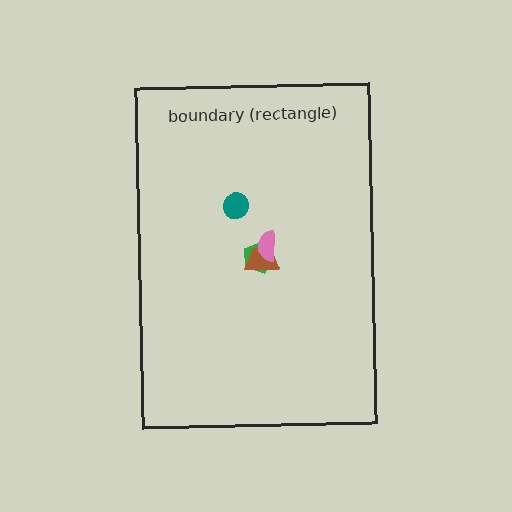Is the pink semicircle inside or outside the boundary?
Inside.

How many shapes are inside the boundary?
4 inside, 0 outside.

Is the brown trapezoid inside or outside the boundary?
Inside.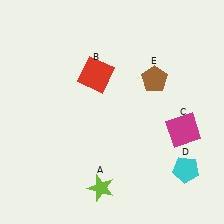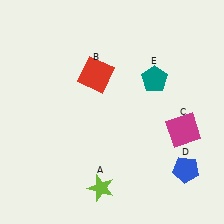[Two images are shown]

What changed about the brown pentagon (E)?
In Image 1, E is brown. In Image 2, it changed to teal.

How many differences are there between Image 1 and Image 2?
There are 2 differences between the two images.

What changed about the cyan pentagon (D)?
In Image 1, D is cyan. In Image 2, it changed to blue.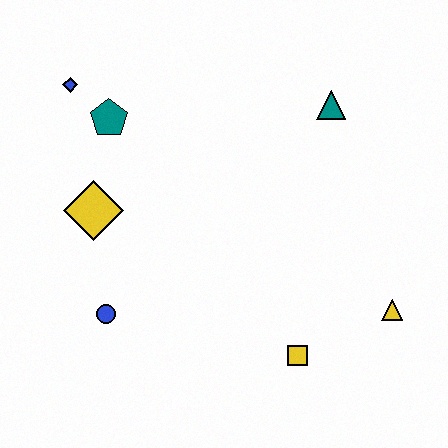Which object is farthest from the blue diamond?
The yellow triangle is farthest from the blue diamond.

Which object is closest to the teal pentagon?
The blue diamond is closest to the teal pentagon.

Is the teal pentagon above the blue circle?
Yes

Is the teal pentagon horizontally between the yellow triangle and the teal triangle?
No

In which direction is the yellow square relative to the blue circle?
The yellow square is to the right of the blue circle.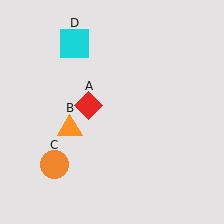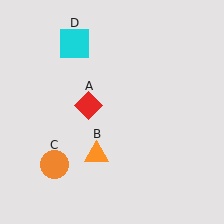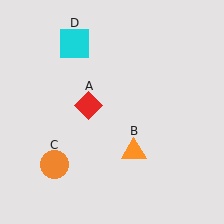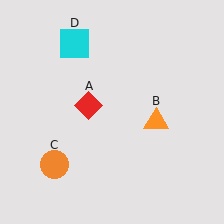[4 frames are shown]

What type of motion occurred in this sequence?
The orange triangle (object B) rotated counterclockwise around the center of the scene.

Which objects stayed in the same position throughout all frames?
Red diamond (object A) and orange circle (object C) and cyan square (object D) remained stationary.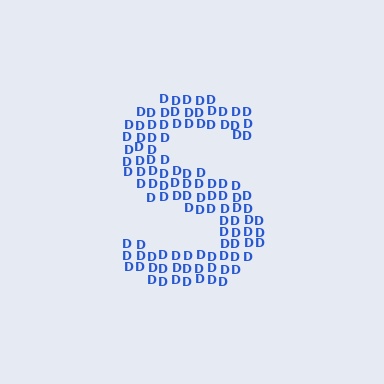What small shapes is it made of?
It is made of small letter D's.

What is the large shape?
The large shape is the letter S.